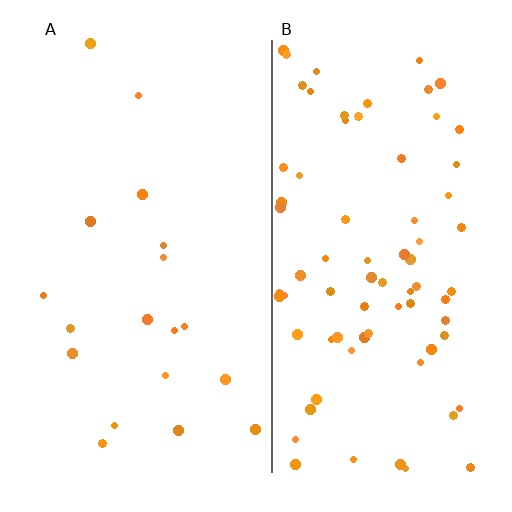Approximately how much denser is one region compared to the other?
Approximately 4.0× — region B over region A.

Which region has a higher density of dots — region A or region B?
B (the right).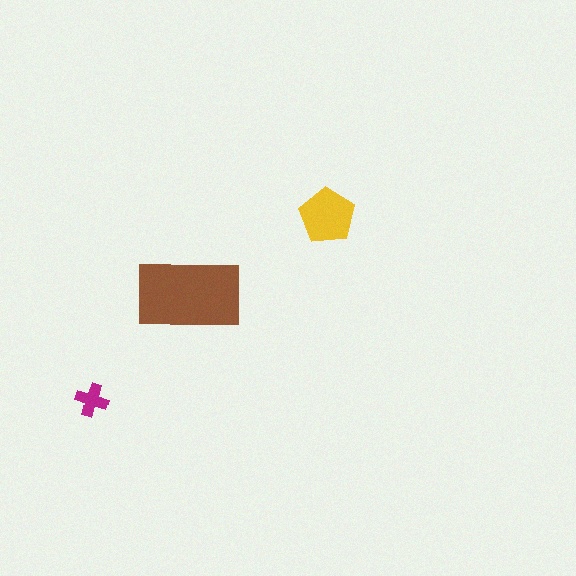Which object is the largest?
The brown rectangle.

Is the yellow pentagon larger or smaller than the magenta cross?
Larger.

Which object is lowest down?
The magenta cross is bottommost.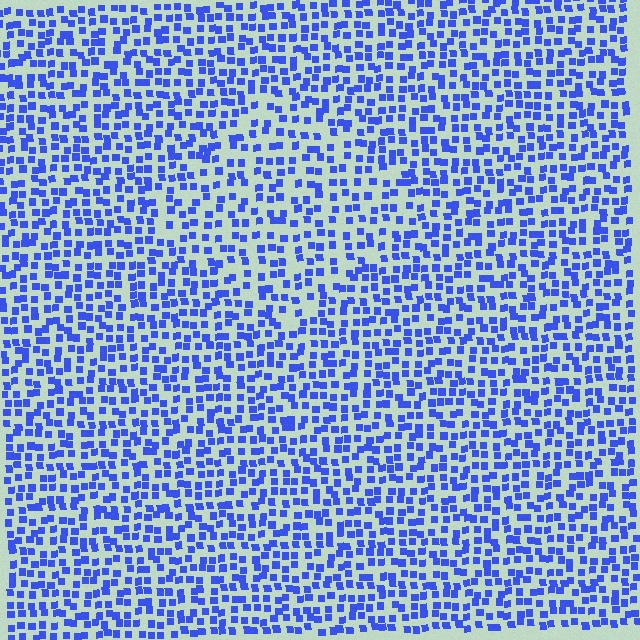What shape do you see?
I see a diamond.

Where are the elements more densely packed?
The elements are more densely packed outside the diamond boundary.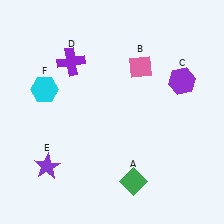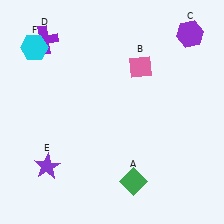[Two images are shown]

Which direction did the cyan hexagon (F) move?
The cyan hexagon (F) moved up.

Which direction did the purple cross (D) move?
The purple cross (D) moved left.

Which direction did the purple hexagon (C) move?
The purple hexagon (C) moved up.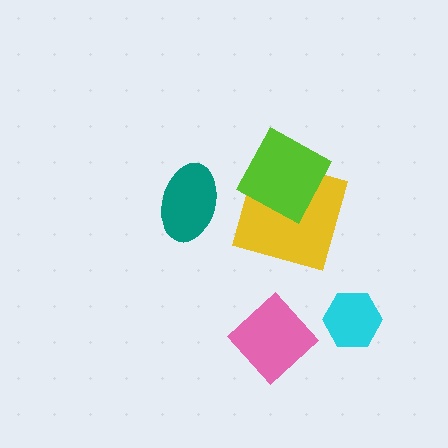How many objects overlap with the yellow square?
1 object overlaps with the yellow square.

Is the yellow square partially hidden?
Yes, it is partially covered by another shape.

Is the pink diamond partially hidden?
No, no other shape covers it.